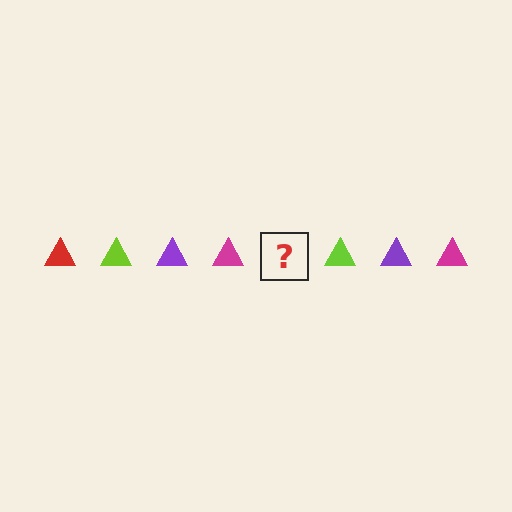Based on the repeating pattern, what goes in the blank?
The blank should be a red triangle.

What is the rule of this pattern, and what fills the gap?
The rule is that the pattern cycles through red, lime, purple, magenta triangles. The gap should be filled with a red triangle.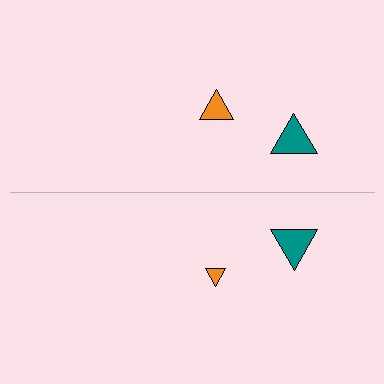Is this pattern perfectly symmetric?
No, the pattern is not perfectly symmetric. The orange triangle on the bottom side has a different size than its mirror counterpart.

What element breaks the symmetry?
The orange triangle on the bottom side has a different size than its mirror counterpart.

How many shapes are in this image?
There are 4 shapes in this image.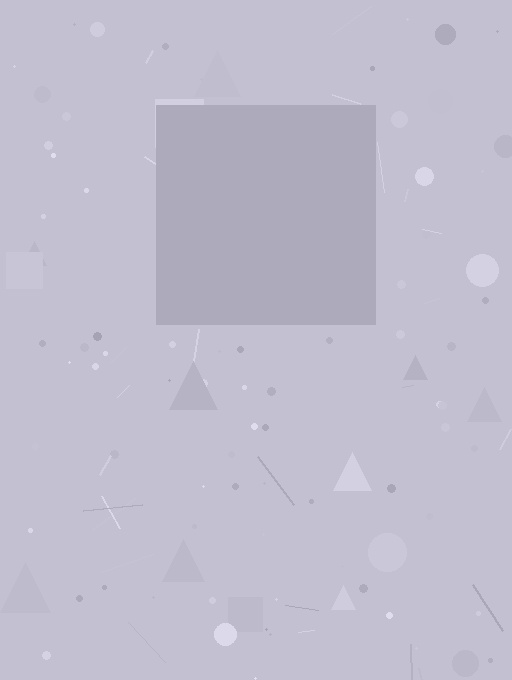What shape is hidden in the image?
A square is hidden in the image.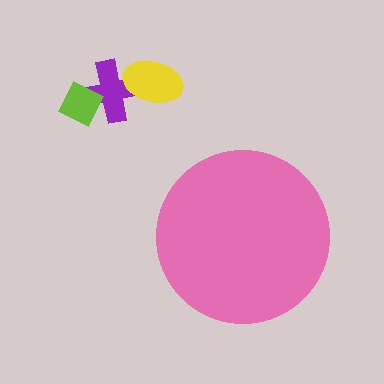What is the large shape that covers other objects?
A pink circle.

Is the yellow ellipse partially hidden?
No, the yellow ellipse is fully visible.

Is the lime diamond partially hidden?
No, the lime diamond is fully visible.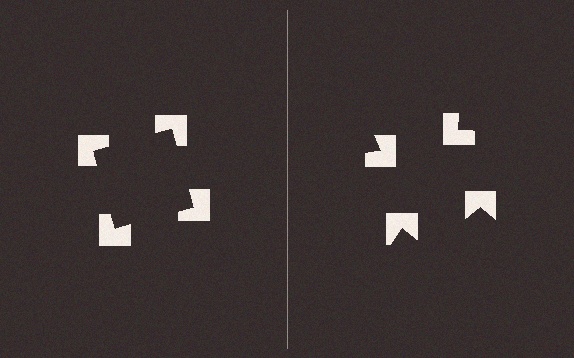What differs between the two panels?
The notched squares are positioned identically on both sides; only the wedge orientations differ. On the left they align to a square; on the right they are misaligned.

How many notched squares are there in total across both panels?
8 — 4 on each side.